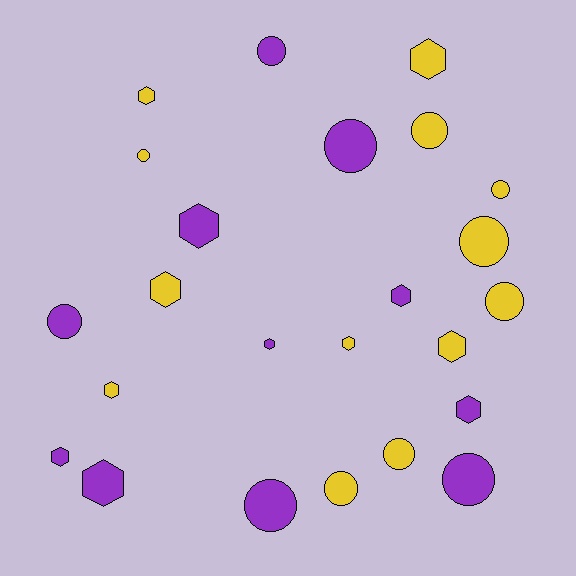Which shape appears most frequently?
Hexagon, with 12 objects.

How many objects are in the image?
There are 24 objects.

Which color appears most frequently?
Yellow, with 13 objects.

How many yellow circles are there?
There are 7 yellow circles.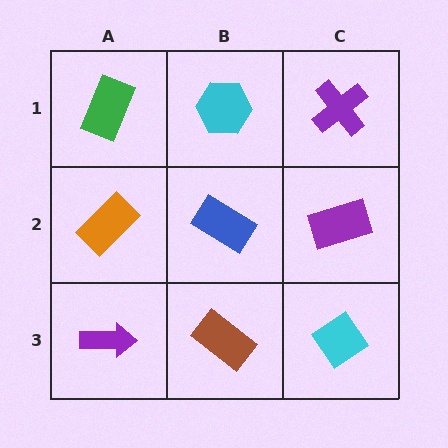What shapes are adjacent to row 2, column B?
A cyan hexagon (row 1, column B), a brown rectangle (row 3, column B), an orange rectangle (row 2, column A), a purple rectangle (row 2, column C).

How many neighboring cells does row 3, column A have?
2.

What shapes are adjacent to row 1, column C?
A purple rectangle (row 2, column C), a cyan hexagon (row 1, column B).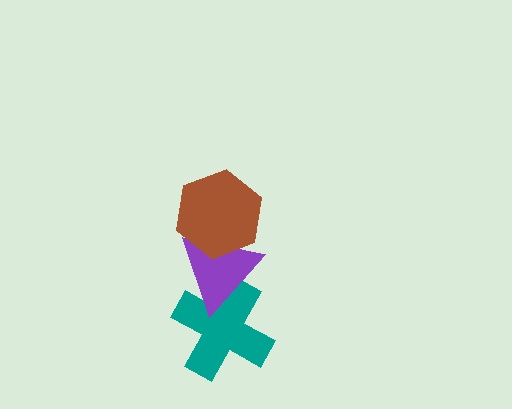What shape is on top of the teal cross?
The purple triangle is on top of the teal cross.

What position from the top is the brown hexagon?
The brown hexagon is 1st from the top.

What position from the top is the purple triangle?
The purple triangle is 2nd from the top.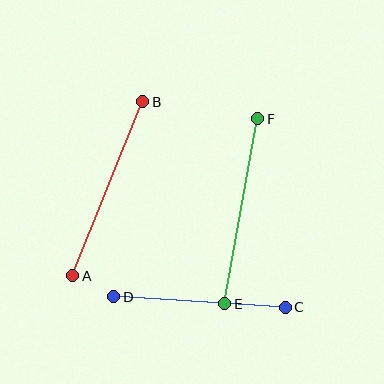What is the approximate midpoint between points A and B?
The midpoint is at approximately (108, 189) pixels.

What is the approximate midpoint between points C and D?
The midpoint is at approximately (199, 302) pixels.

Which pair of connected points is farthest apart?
Points E and F are farthest apart.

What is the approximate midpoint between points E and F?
The midpoint is at approximately (241, 211) pixels.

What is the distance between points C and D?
The distance is approximately 171 pixels.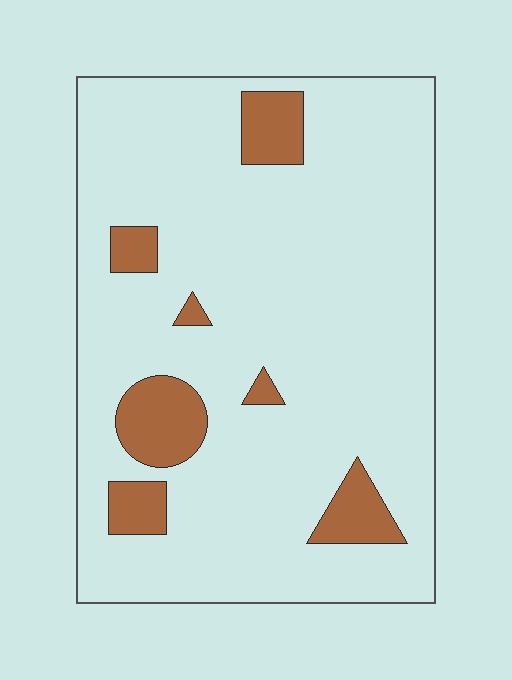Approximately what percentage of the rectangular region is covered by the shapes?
Approximately 10%.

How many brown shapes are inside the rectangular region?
7.